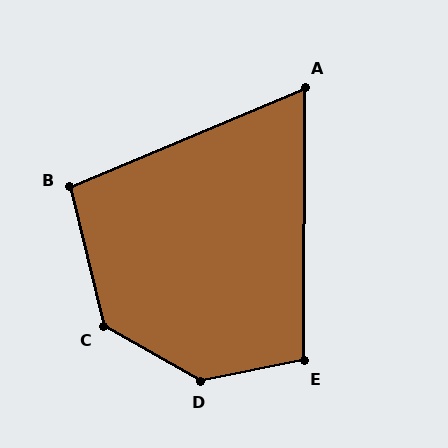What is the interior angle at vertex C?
Approximately 132 degrees (obtuse).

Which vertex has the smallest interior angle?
A, at approximately 67 degrees.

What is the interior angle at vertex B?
Approximately 99 degrees (obtuse).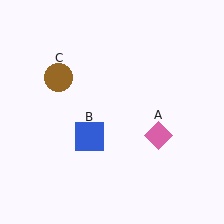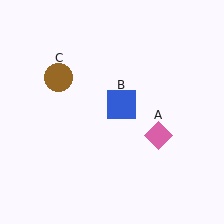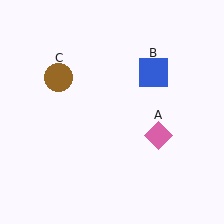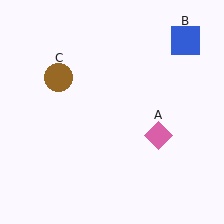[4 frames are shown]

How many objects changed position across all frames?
1 object changed position: blue square (object B).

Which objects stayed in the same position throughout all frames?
Pink diamond (object A) and brown circle (object C) remained stationary.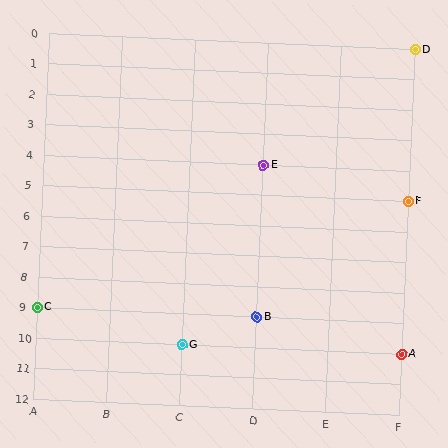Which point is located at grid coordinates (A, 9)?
Point C is at (A, 9).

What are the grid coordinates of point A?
Point A is at grid coordinates (F, 10).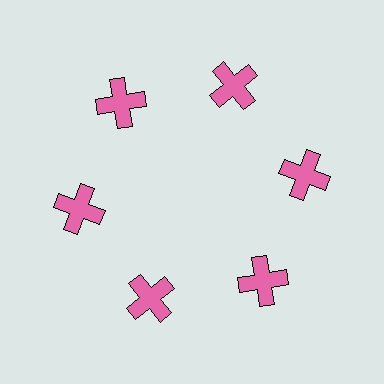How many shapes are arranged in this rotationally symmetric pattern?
There are 6 shapes, arranged in 6 groups of 1.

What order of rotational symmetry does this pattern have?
This pattern has 6-fold rotational symmetry.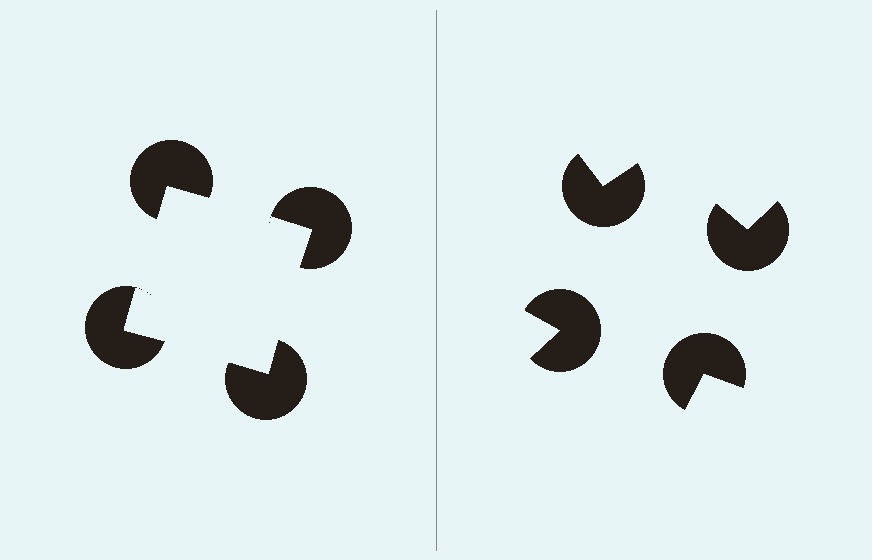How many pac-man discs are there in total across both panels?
8 — 4 on each side.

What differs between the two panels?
The pac-man discs are positioned identically on both sides; only the wedge orientations differ. On the left they align to a square; on the right they are misaligned.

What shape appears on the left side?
An illusory square.